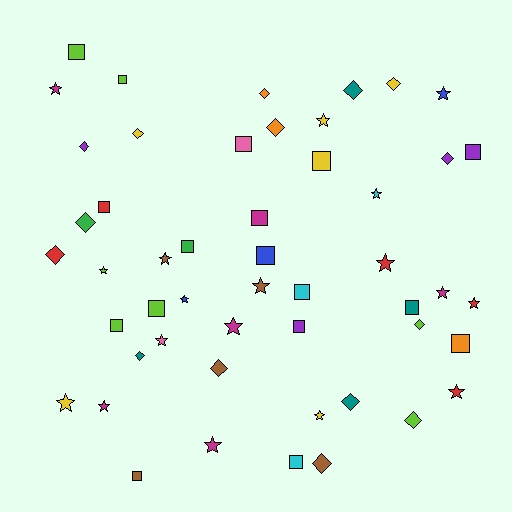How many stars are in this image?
There are 18 stars.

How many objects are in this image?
There are 50 objects.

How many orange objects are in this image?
There are 3 orange objects.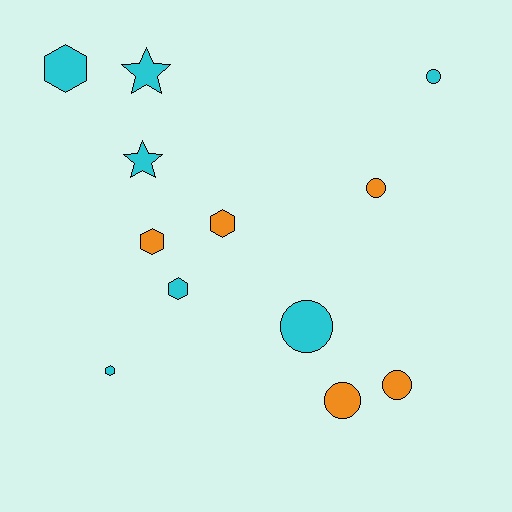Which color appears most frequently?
Cyan, with 7 objects.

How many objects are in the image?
There are 12 objects.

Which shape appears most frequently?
Circle, with 5 objects.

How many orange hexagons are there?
There are 2 orange hexagons.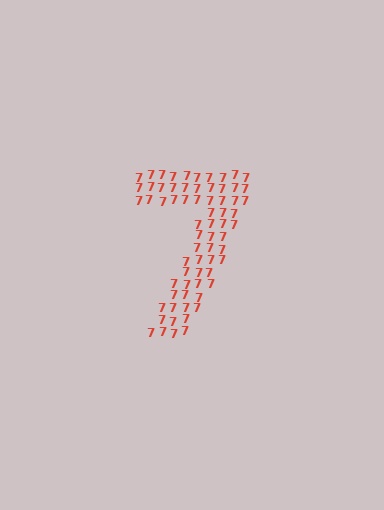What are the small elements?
The small elements are digit 7's.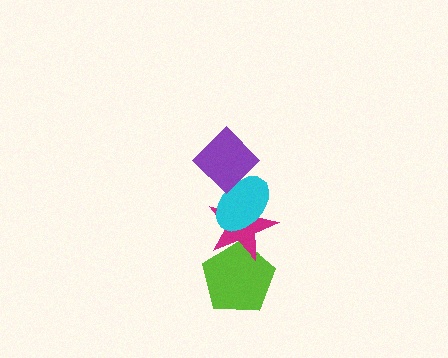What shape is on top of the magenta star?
The cyan ellipse is on top of the magenta star.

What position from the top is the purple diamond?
The purple diamond is 1st from the top.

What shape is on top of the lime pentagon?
The magenta star is on top of the lime pentagon.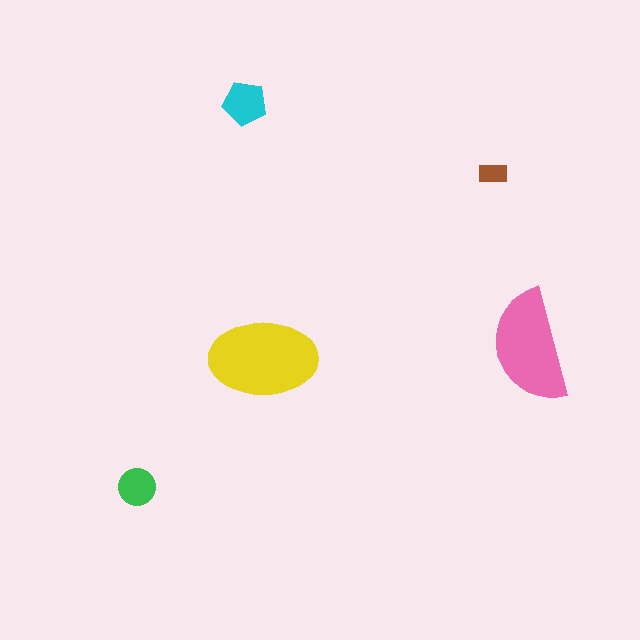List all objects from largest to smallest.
The yellow ellipse, the pink semicircle, the cyan pentagon, the green circle, the brown rectangle.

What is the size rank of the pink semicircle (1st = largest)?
2nd.